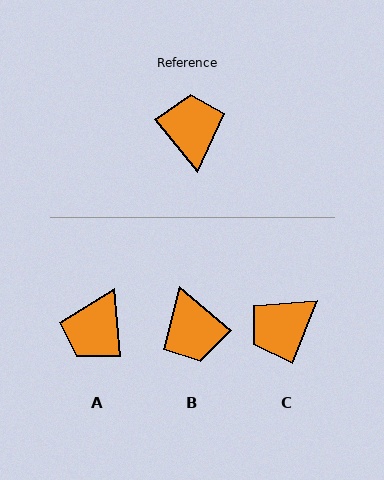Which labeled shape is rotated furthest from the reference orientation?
B, about 170 degrees away.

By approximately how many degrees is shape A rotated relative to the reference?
Approximately 145 degrees counter-clockwise.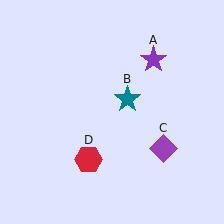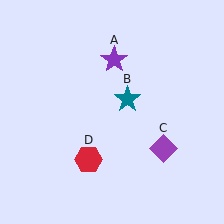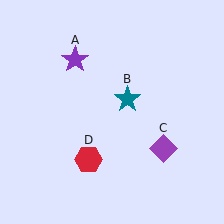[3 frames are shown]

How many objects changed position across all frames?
1 object changed position: purple star (object A).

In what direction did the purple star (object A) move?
The purple star (object A) moved left.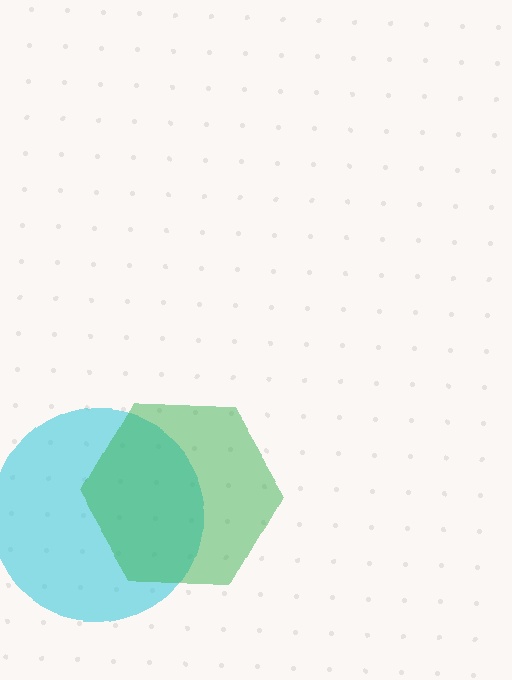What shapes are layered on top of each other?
The layered shapes are: a cyan circle, a green hexagon.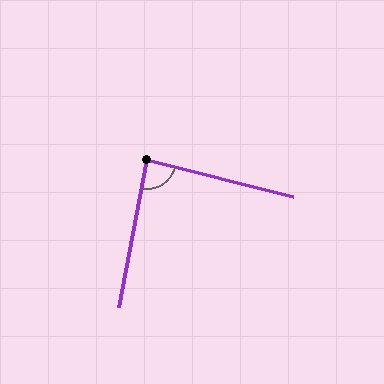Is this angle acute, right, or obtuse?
It is approximately a right angle.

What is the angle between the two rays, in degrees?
Approximately 87 degrees.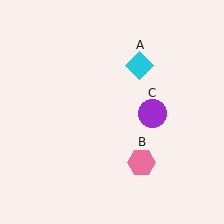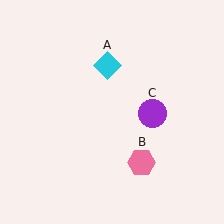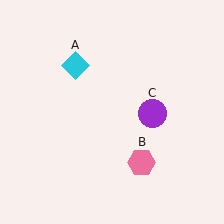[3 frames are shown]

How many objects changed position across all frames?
1 object changed position: cyan diamond (object A).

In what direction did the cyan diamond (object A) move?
The cyan diamond (object A) moved left.